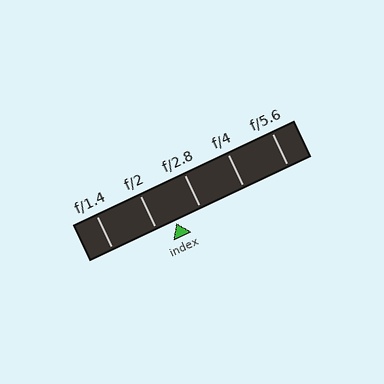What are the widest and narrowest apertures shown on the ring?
The widest aperture shown is f/1.4 and the narrowest is f/5.6.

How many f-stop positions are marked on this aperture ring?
There are 5 f-stop positions marked.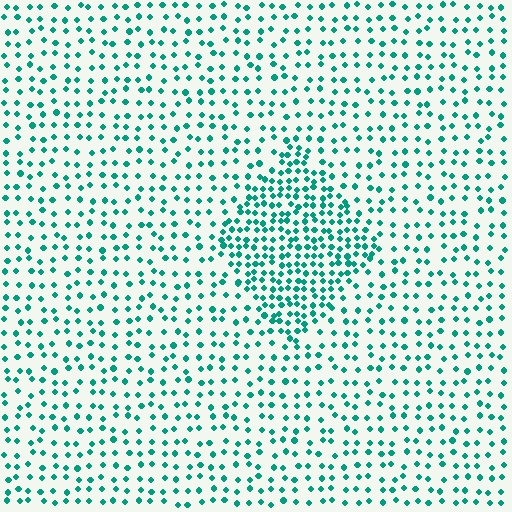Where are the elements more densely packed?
The elements are more densely packed inside the diamond boundary.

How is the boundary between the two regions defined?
The boundary is defined by a change in element density (approximately 2.1x ratio). All elements are the same color, size, and shape.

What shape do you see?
I see a diamond.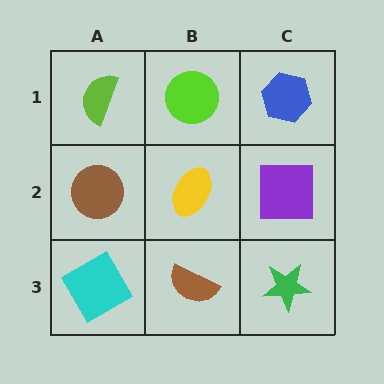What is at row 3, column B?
A brown semicircle.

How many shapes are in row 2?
3 shapes.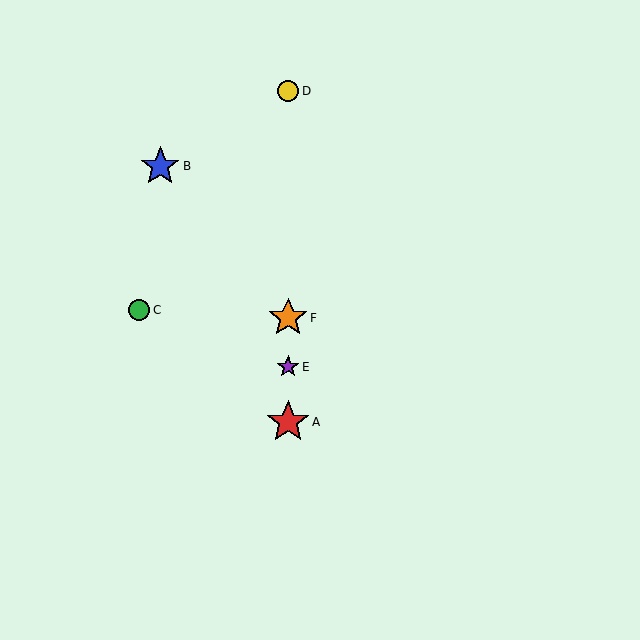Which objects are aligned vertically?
Objects A, D, E, F are aligned vertically.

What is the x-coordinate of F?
Object F is at x≈288.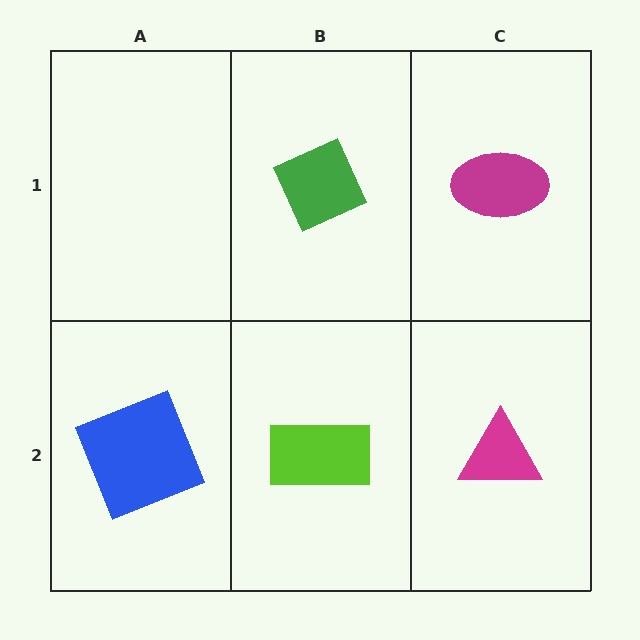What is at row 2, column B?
A lime rectangle.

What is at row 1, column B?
A green diamond.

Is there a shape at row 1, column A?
No, that cell is empty.